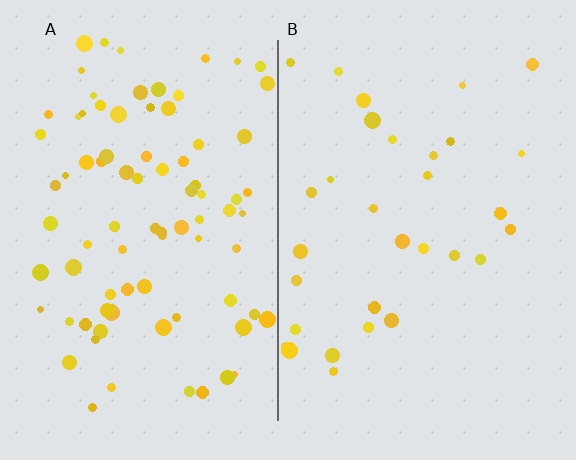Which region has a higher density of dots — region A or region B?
A (the left).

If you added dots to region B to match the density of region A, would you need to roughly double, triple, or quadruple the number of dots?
Approximately triple.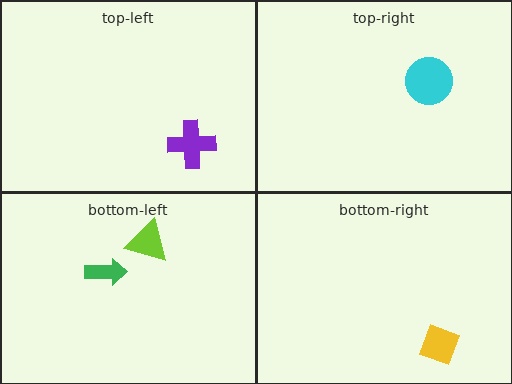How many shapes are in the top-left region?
1.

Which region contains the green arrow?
The bottom-left region.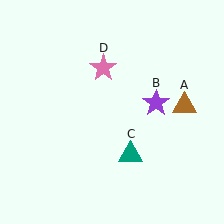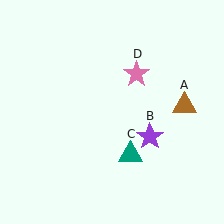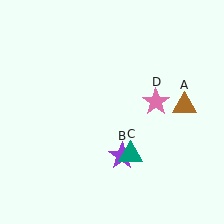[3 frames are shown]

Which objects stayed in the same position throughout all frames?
Brown triangle (object A) and teal triangle (object C) remained stationary.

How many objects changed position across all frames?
2 objects changed position: purple star (object B), pink star (object D).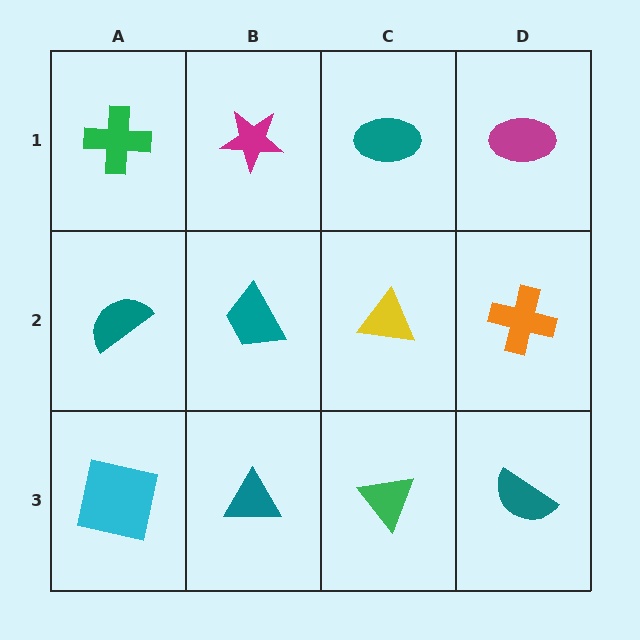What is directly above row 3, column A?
A teal semicircle.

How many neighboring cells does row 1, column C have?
3.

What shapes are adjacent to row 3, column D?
An orange cross (row 2, column D), a green triangle (row 3, column C).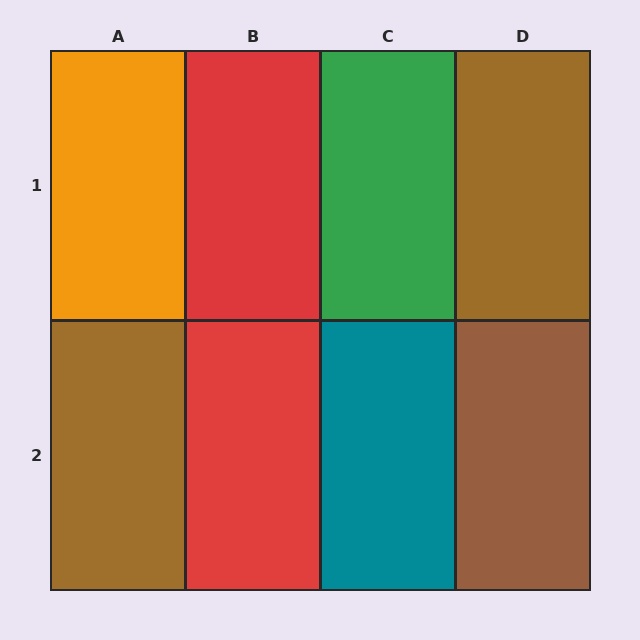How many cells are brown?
3 cells are brown.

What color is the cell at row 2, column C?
Teal.